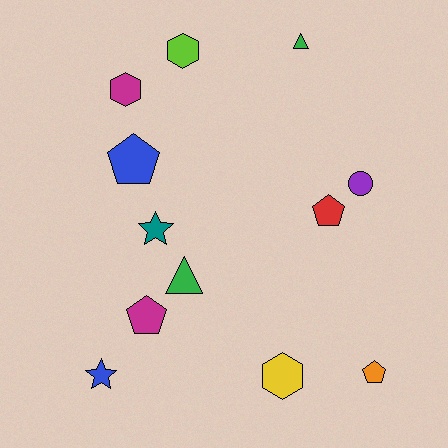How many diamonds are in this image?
There are no diamonds.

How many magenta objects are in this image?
There are 2 magenta objects.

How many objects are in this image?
There are 12 objects.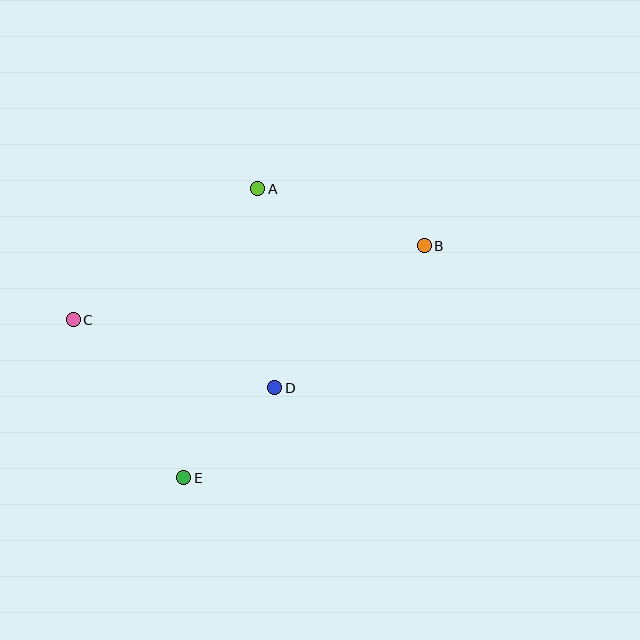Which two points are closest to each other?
Points D and E are closest to each other.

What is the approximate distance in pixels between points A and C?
The distance between A and C is approximately 227 pixels.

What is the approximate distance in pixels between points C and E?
The distance between C and E is approximately 193 pixels.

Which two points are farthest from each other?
Points B and C are farthest from each other.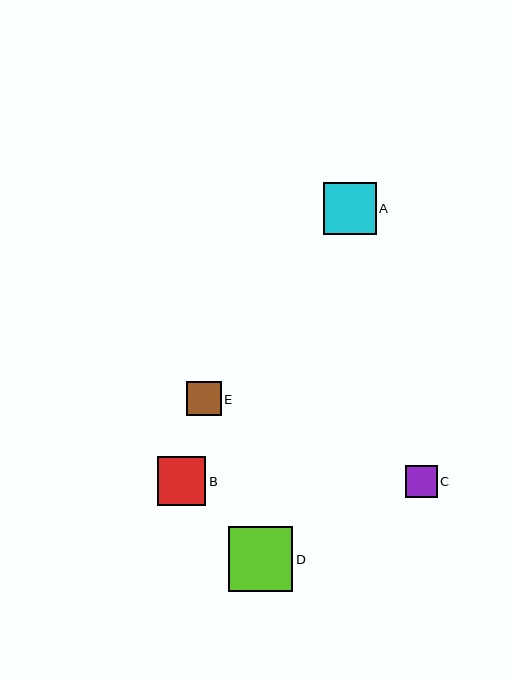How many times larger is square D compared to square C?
Square D is approximately 2.1 times the size of square C.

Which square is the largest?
Square D is the largest with a size of approximately 64 pixels.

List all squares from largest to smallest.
From largest to smallest: D, A, B, E, C.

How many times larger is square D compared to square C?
Square D is approximately 2.1 times the size of square C.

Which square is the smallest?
Square C is the smallest with a size of approximately 31 pixels.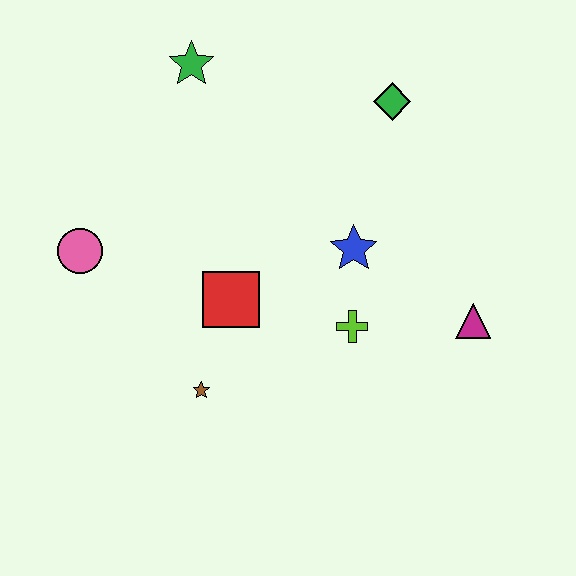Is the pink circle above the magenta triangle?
Yes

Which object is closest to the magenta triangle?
The lime cross is closest to the magenta triangle.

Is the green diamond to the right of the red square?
Yes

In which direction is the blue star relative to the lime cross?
The blue star is above the lime cross.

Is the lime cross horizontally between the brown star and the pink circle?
No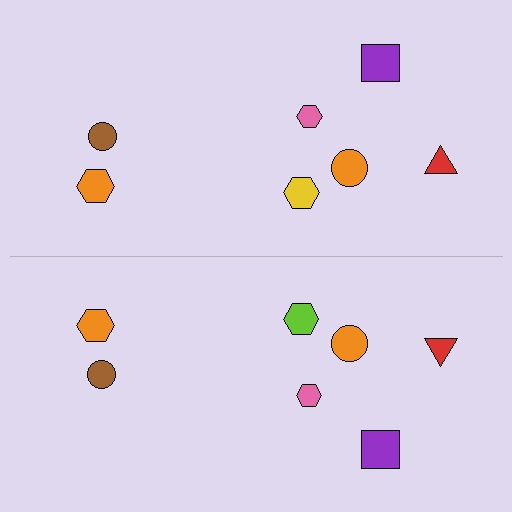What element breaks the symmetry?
The lime hexagon on the bottom side breaks the symmetry — its mirror counterpart is yellow.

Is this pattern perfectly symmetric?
No, the pattern is not perfectly symmetric. The lime hexagon on the bottom side breaks the symmetry — its mirror counterpart is yellow.